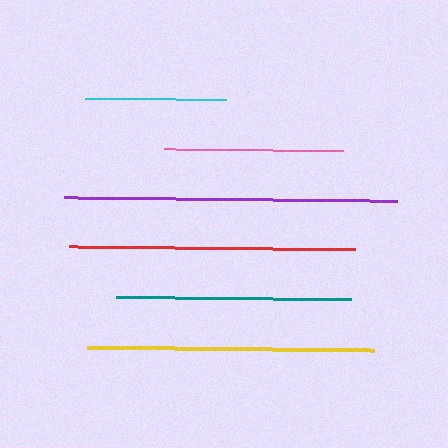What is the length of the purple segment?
The purple segment is approximately 333 pixels long.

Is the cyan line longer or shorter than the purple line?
The purple line is longer than the cyan line.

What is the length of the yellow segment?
The yellow segment is approximately 287 pixels long.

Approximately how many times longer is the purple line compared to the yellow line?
The purple line is approximately 1.2 times the length of the yellow line.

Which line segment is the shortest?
The cyan line is the shortest at approximately 141 pixels.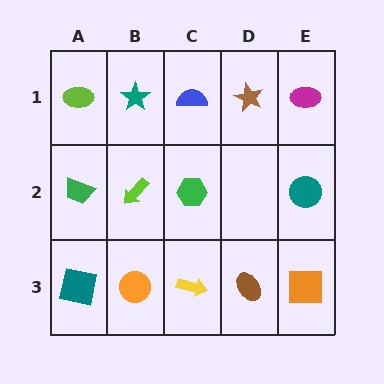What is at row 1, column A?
A lime ellipse.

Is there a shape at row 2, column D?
No, that cell is empty.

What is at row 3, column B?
An orange circle.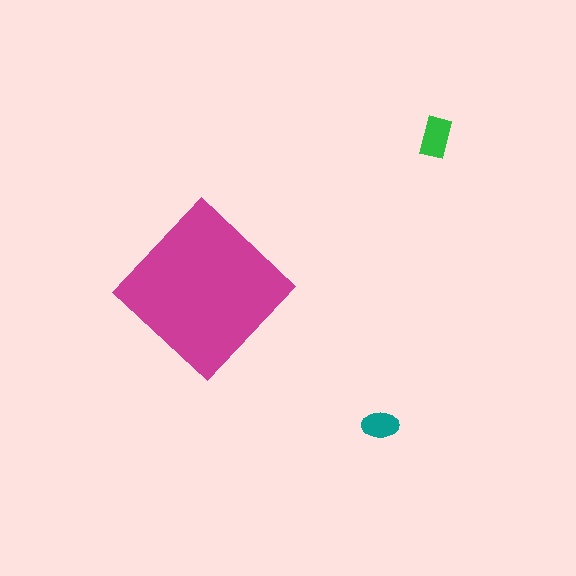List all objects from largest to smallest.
The magenta diamond, the green rectangle, the teal ellipse.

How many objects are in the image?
There are 3 objects in the image.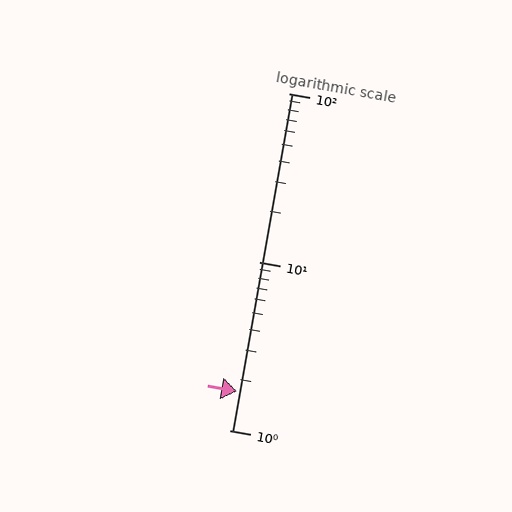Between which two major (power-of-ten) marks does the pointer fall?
The pointer is between 1 and 10.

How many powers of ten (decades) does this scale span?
The scale spans 2 decades, from 1 to 100.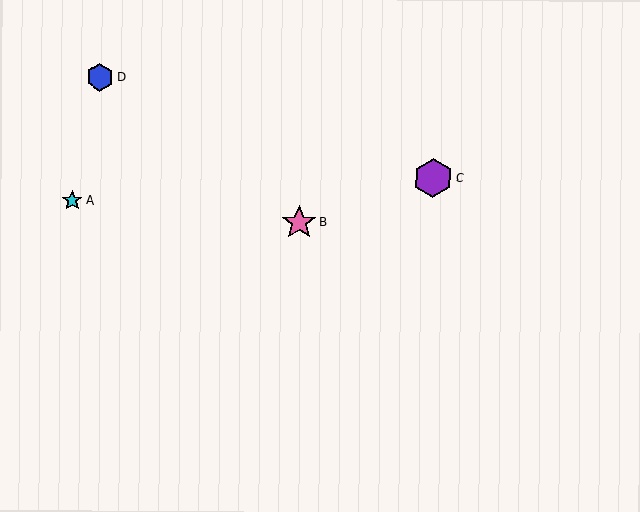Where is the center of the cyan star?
The center of the cyan star is at (73, 201).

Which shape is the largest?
The purple hexagon (labeled C) is the largest.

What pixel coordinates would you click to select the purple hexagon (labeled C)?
Click at (433, 178) to select the purple hexagon C.